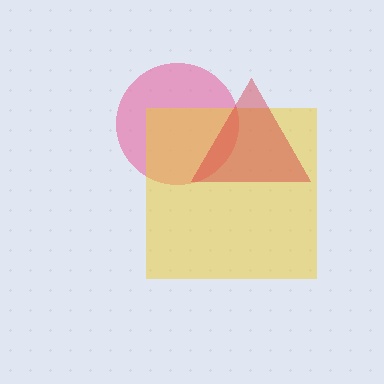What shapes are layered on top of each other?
The layered shapes are: a pink circle, a yellow square, a red triangle.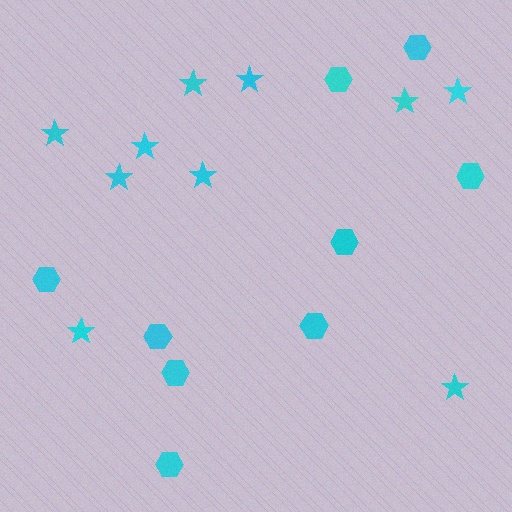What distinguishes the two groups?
There are 2 groups: one group of hexagons (9) and one group of stars (10).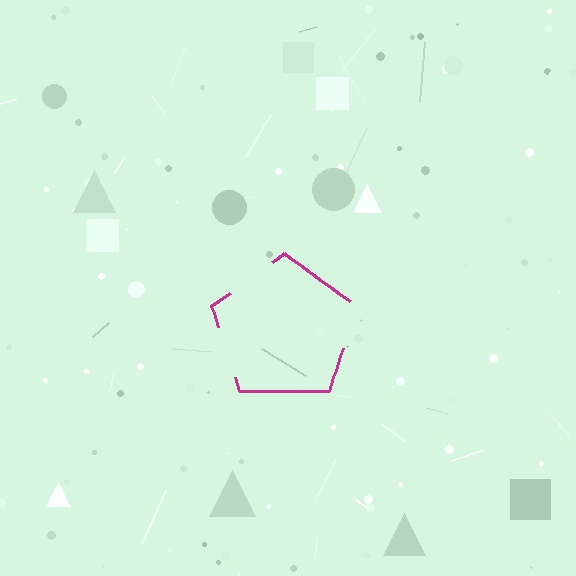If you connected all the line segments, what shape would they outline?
They would outline a pentagon.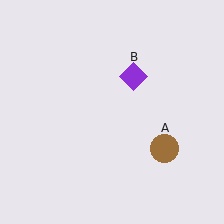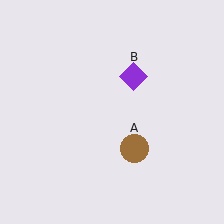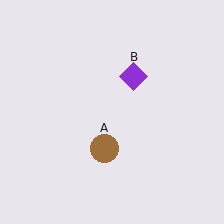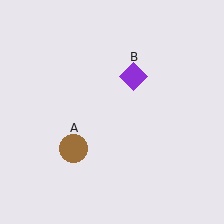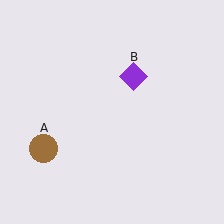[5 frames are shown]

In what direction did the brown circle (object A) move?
The brown circle (object A) moved left.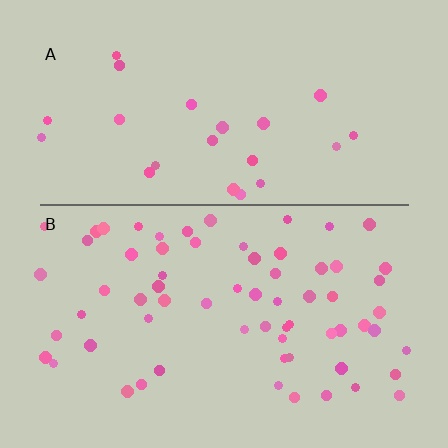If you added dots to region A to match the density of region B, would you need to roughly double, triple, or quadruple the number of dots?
Approximately triple.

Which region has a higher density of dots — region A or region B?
B (the bottom).